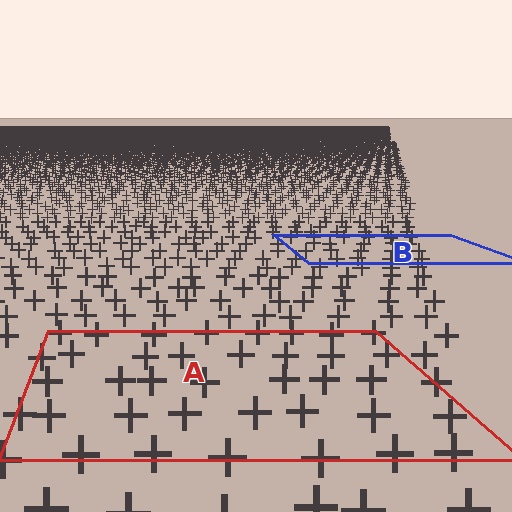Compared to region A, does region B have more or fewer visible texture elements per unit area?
Region B has more texture elements per unit area — they are packed more densely because it is farther away.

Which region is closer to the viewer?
Region A is closer. The texture elements there are larger and more spread out.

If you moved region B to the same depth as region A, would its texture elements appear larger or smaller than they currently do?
They would appear larger. At a closer depth, the same texture elements are projected at a bigger on-screen size.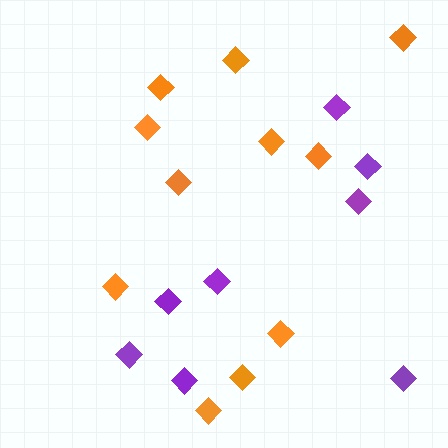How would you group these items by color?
There are 2 groups: one group of purple diamonds (8) and one group of orange diamonds (11).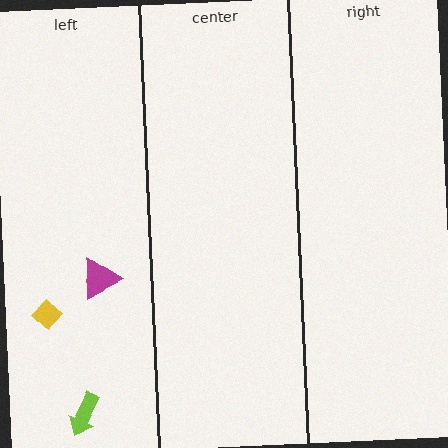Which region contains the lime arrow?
The left region.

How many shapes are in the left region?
3.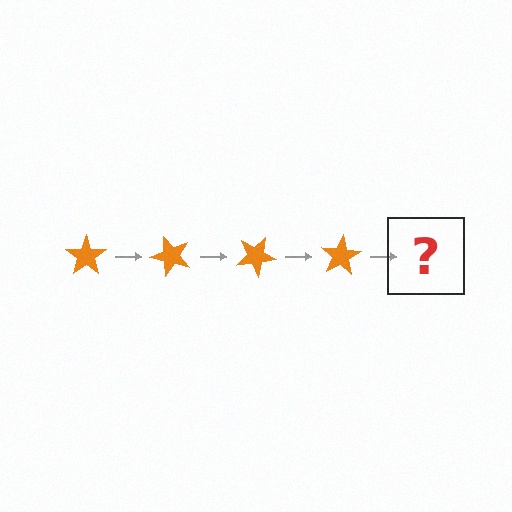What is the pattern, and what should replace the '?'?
The pattern is that the star rotates 50 degrees each step. The '?' should be an orange star rotated 200 degrees.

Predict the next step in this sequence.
The next step is an orange star rotated 200 degrees.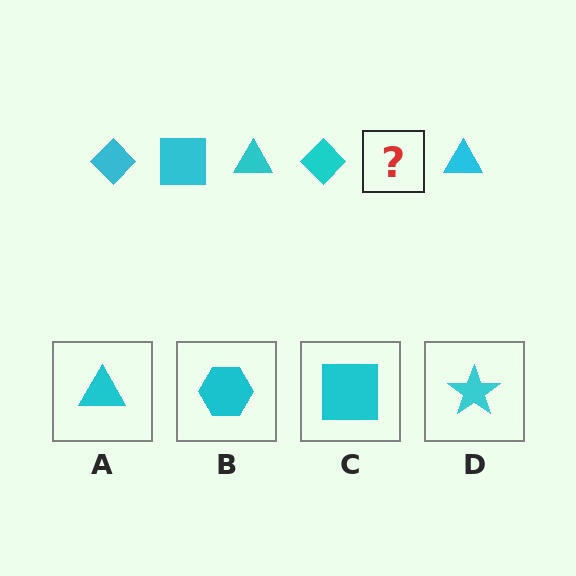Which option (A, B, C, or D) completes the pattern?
C.